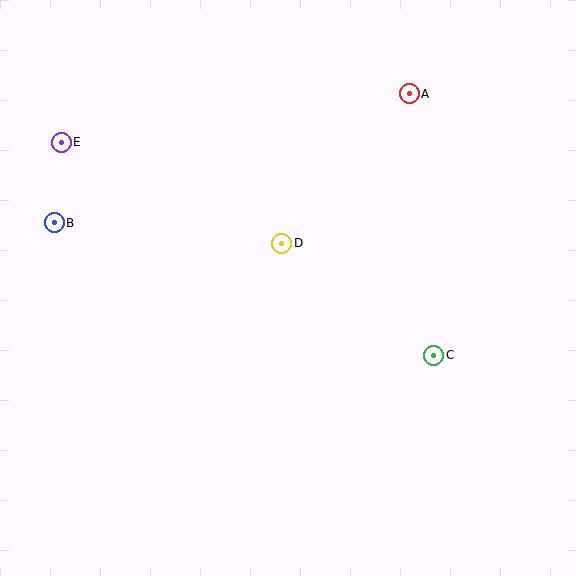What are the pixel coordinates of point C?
Point C is at (434, 355).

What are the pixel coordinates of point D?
Point D is at (282, 243).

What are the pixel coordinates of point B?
Point B is at (54, 223).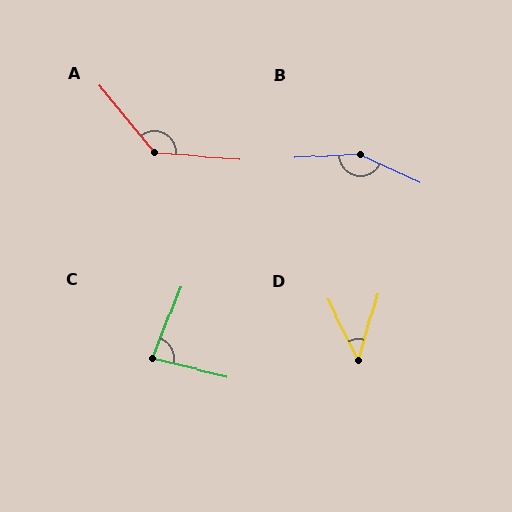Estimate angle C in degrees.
Approximately 82 degrees.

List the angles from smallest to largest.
D (42°), C (82°), A (133°), B (151°).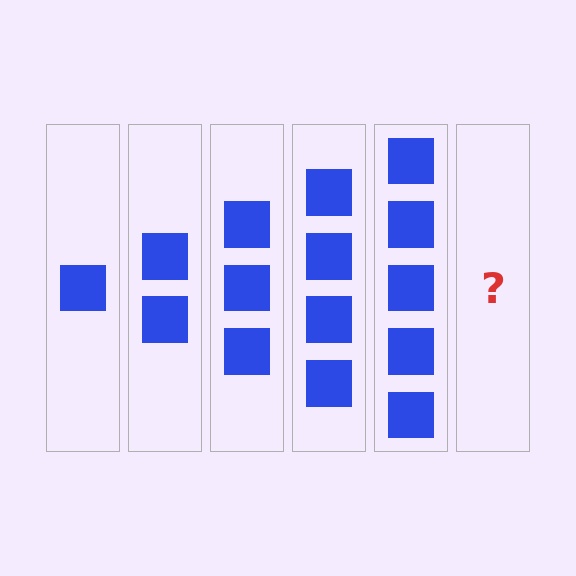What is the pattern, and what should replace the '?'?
The pattern is that each step adds one more square. The '?' should be 6 squares.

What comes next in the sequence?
The next element should be 6 squares.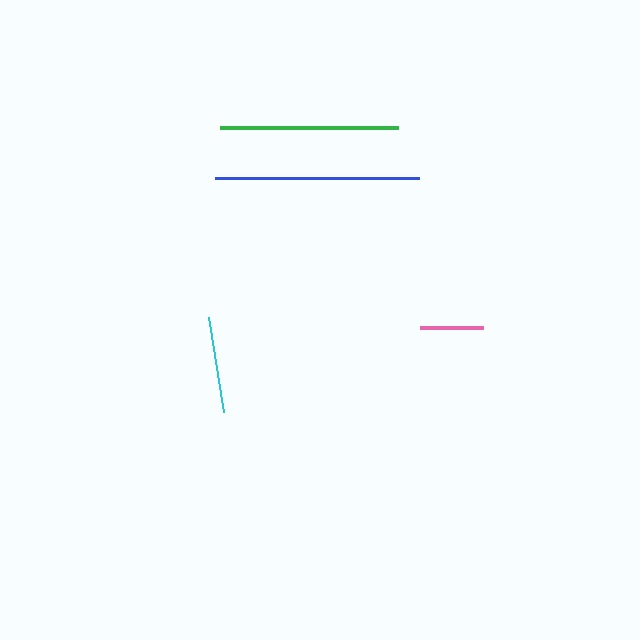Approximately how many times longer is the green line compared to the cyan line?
The green line is approximately 1.9 times the length of the cyan line.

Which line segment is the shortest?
The pink line is the shortest at approximately 63 pixels.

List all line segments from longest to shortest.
From longest to shortest: blue, green, cyan, pink.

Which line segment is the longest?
The blue line is the longest at approximately 204 pixels.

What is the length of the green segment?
The green segment is approximately 178 pixels long.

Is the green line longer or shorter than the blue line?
The blue line is longer than the green line.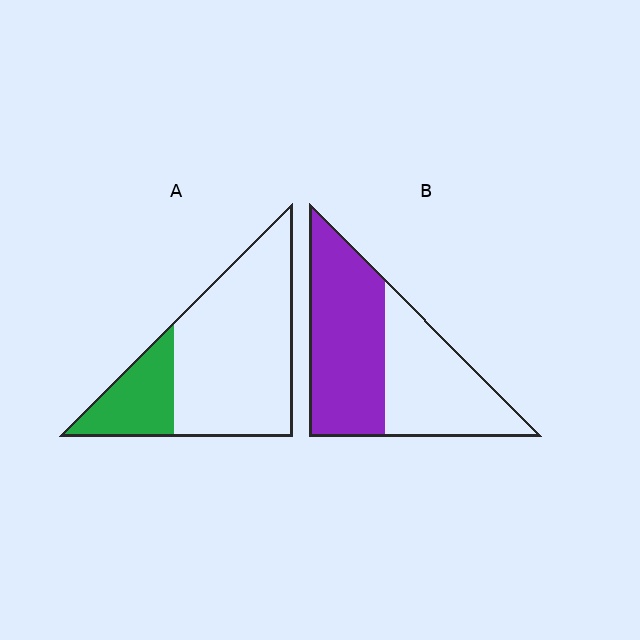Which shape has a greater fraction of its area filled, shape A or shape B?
Shape B.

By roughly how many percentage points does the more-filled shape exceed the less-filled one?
By roughly 30 percentage points (B over A).